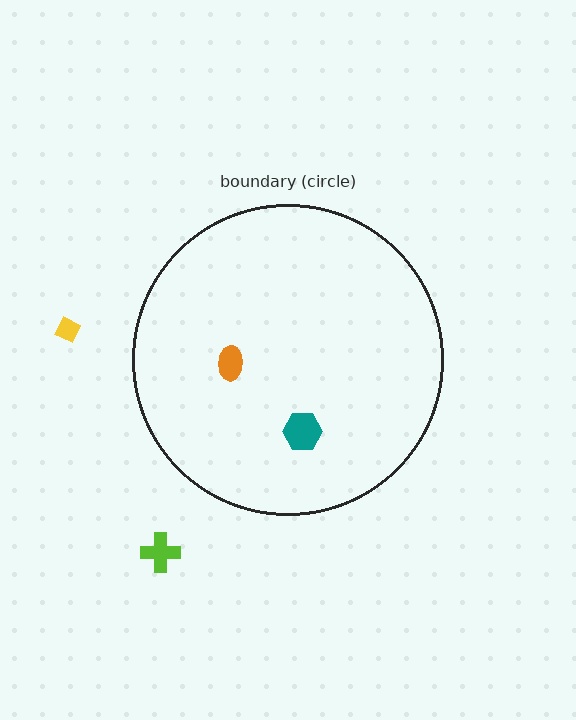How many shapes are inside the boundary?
2 inside, 2 outside.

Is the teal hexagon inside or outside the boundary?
Inside.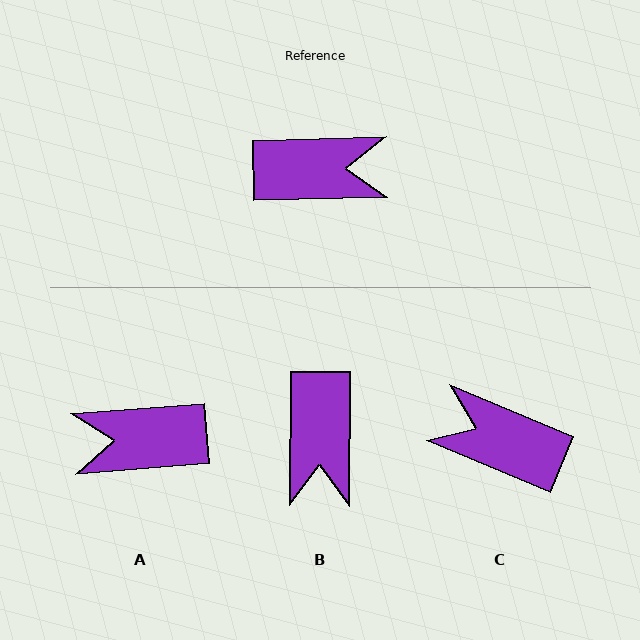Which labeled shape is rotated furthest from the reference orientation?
A, about 177 degrees away.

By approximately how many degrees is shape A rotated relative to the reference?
Approximately 177 degrees clockwise.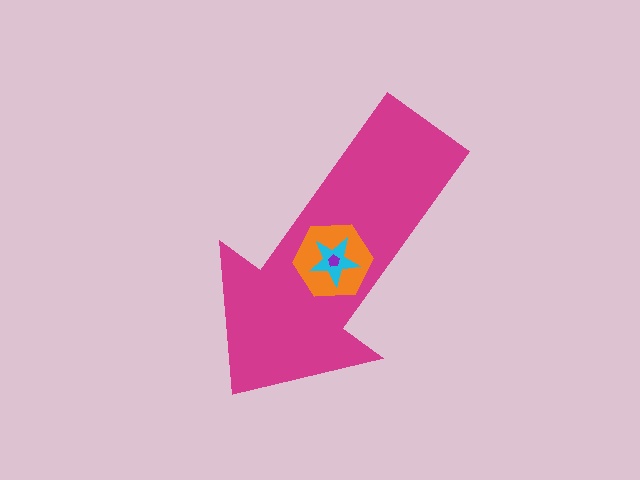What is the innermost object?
The purple pentagon.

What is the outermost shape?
The magenta arrow.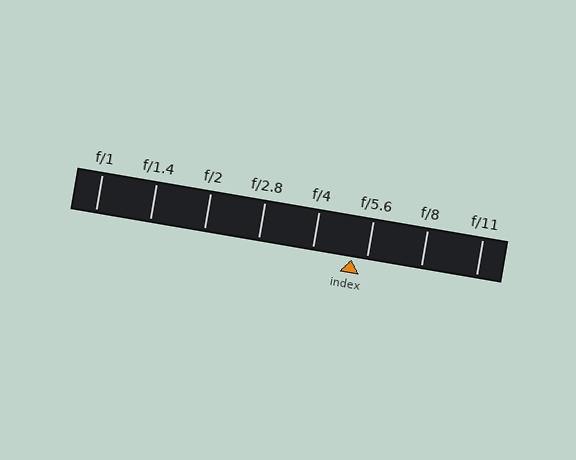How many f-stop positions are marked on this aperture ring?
There are 8 f-stop positions marked.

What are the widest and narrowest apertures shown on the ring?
The widest aperture shown is f/1 and the narrowest is f/11.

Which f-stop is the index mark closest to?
The index mark is closest to f/5.6.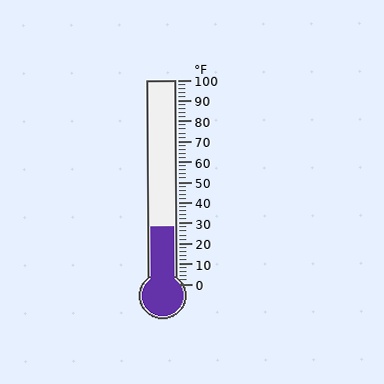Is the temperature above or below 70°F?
The temperature is below 70°F.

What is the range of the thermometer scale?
The thermometer scale ranges from 0°F to 100°F.